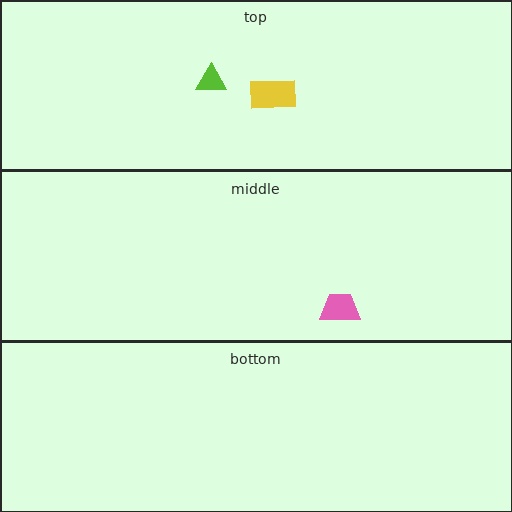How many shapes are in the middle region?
1.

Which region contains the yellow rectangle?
The top region.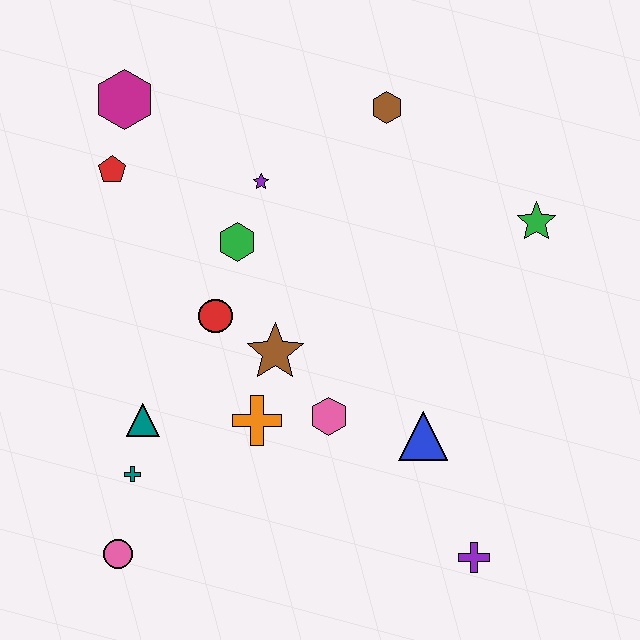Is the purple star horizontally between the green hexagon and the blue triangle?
Yes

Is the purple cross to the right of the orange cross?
Yes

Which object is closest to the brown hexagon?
The purple star is closest to the brown hexagon.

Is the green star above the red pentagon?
No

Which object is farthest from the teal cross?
The green star is farthest from the teal cross.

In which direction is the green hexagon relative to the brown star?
The green hexagon is above the brown star.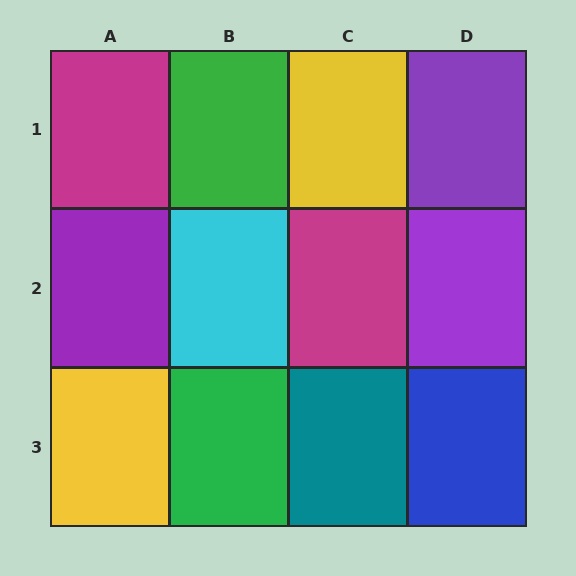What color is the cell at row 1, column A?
Magenta.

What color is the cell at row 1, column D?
Purple.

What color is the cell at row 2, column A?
Purple.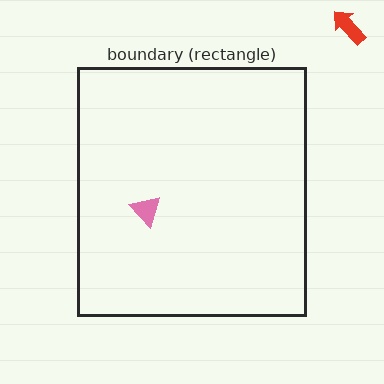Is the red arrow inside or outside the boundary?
Outside.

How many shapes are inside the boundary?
1 inside, 1 outside.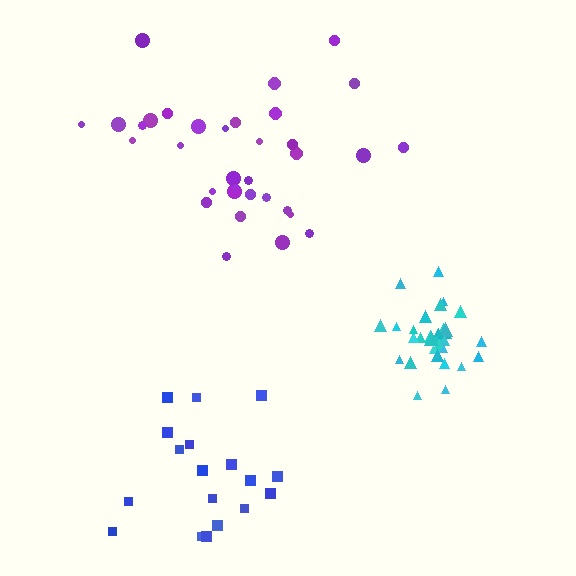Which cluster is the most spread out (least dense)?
Blue.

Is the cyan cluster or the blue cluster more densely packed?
Cyan.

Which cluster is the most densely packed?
Cyan.